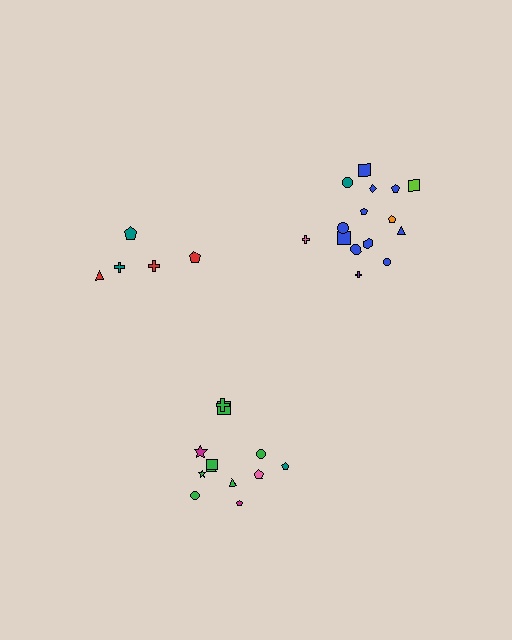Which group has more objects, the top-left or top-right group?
The top-right group.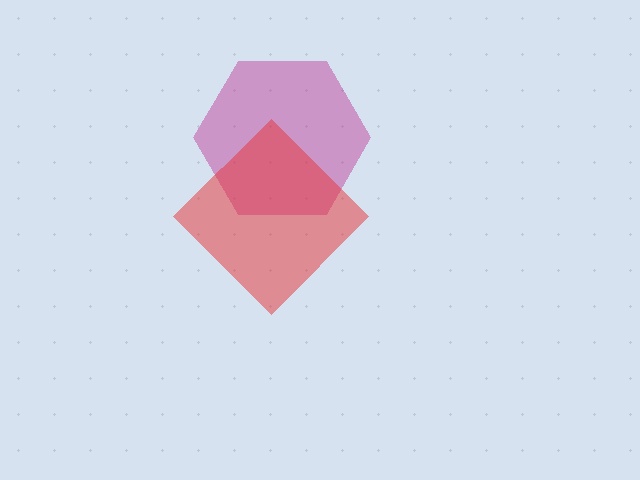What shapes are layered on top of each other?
The layered shapes are: a magenta hexagon, a red diamond.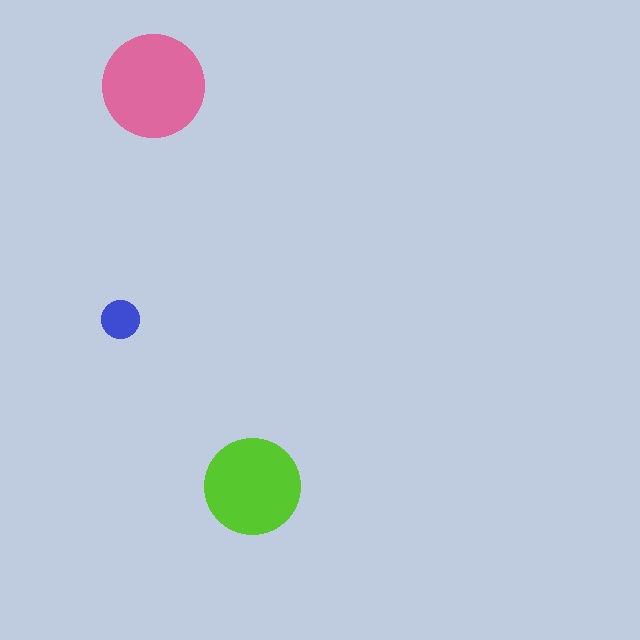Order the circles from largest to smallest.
the pink one, the lime one, the blue one.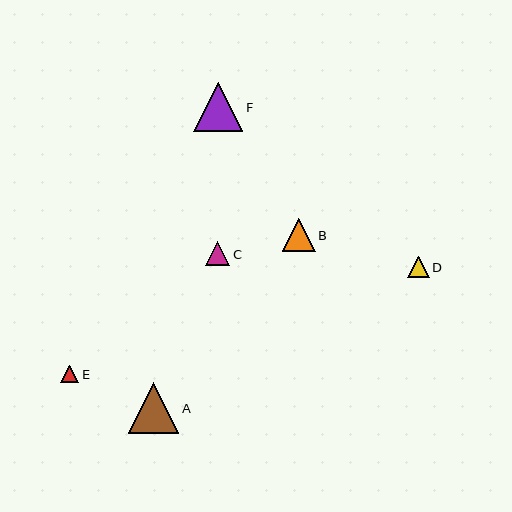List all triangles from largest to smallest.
From largest to smallest: A, F, B, C, D, E.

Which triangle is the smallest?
Triangle E is the smallest with a size of approximately 18 pixels.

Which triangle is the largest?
Triangle A is the largest with a size of approximately 51 pixels.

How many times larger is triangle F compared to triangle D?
Triangle F is approximately 2.3 times the size of triangle D.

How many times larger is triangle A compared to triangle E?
Triangle A is approximately 2.9 times the size of triangle E.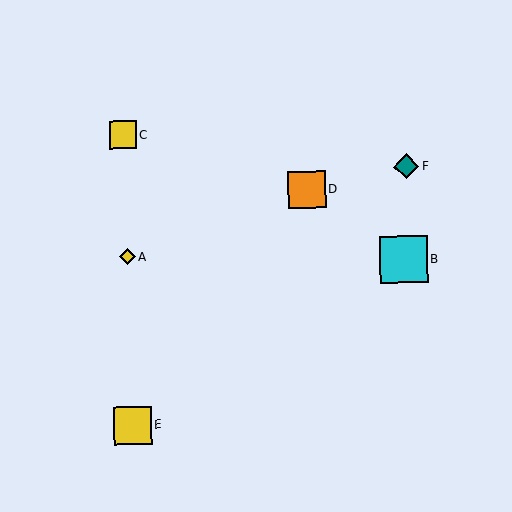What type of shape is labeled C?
Shape C is a yellow square.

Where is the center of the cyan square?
The center of the cyan square is at (404, 259).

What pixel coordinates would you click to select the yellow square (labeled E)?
Click at (132, 425) to select the yellow square E.